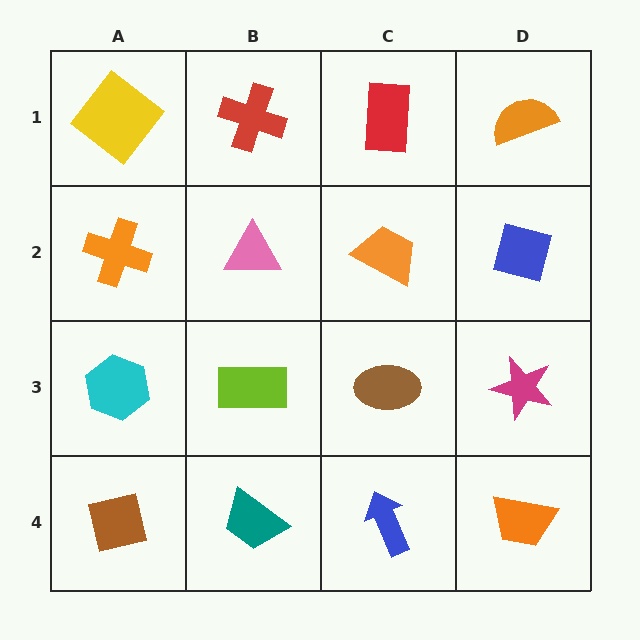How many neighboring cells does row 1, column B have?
3.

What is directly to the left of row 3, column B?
A cyan hexagon.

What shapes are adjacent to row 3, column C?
An orange trapezoid (row 2, column C), a blue arrow (row 4, column C), a lime rectangle (row 3, column B), a magenta star (row 3, column D).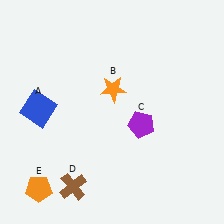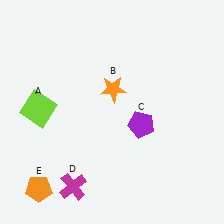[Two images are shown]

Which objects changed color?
A changed from blue to lime. D changed from brown to magenta.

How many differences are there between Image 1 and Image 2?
There are 2 differences between the two images.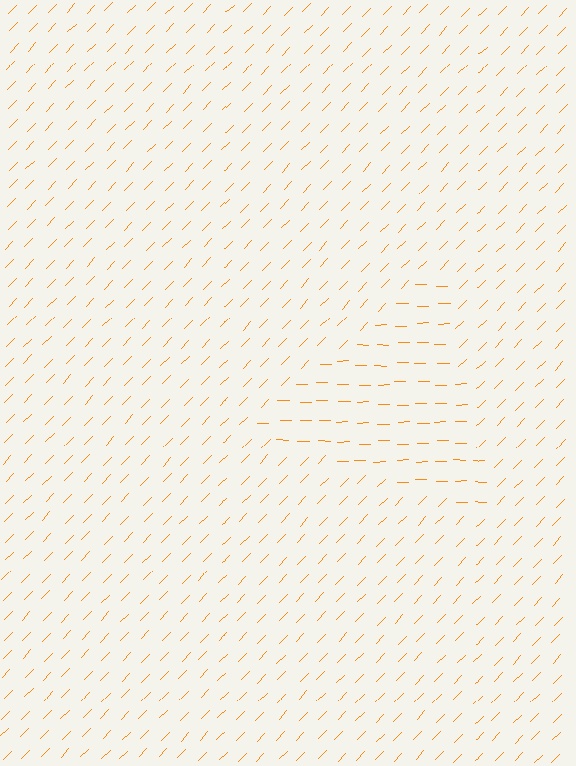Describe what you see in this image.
The image is filled with small orange line segments. A triangle region in the image has lines oriented differently from the surrounding lines, creating a visible texture boundary.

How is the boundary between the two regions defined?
The boundary is defined purely by a change in line orientation (approximately 45 degrees difference). All lines are the same color and thickness.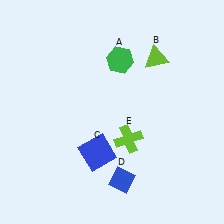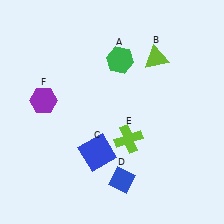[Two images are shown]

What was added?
A purple hexagon (F) was added in Image 2.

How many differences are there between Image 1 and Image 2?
There is 1 difference between the two images.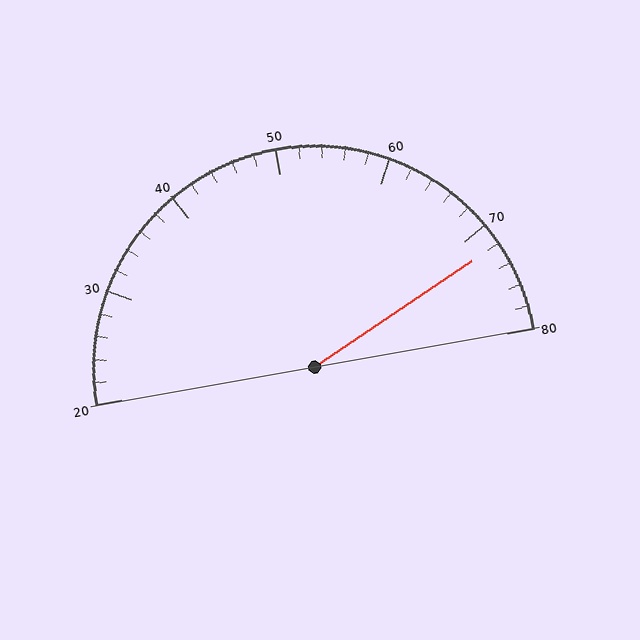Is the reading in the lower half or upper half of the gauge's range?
The reading is in the upper half of the range (20 to 80).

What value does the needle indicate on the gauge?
The needle indicates approximately 72.